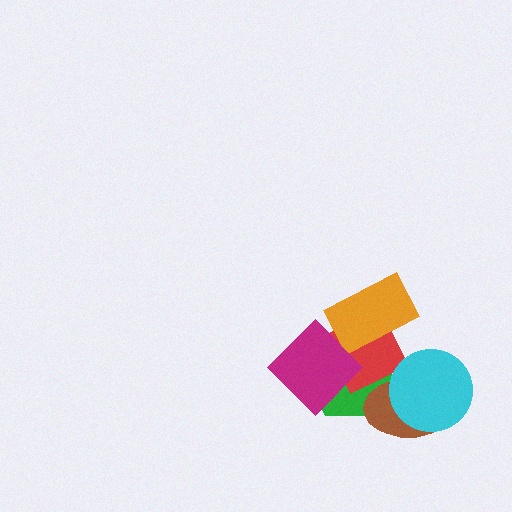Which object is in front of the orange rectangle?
The magenta diamond is in front of the orange rectangle.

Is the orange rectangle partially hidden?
Yes, it is partially covered by another shape.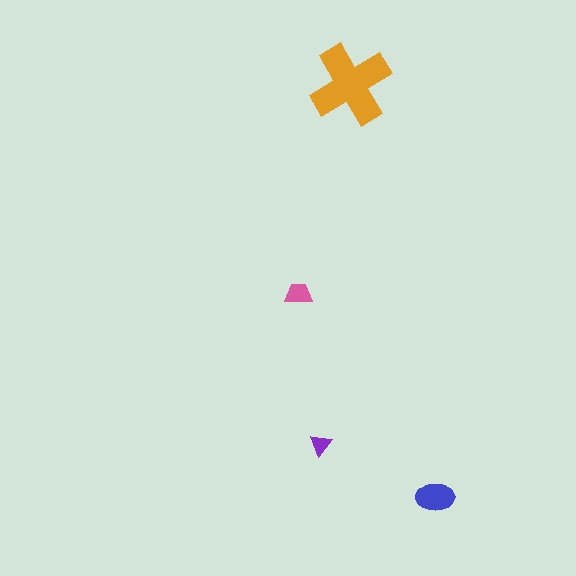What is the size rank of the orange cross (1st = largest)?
1st.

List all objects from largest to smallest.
The orange cross, the blue ellipse, the pink trapezoid, the purple triangle.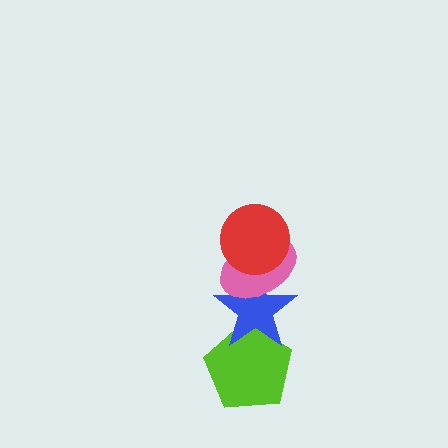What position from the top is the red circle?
The red circle is 1st from the top.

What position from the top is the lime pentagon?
The lime pentagon is 4th from the top.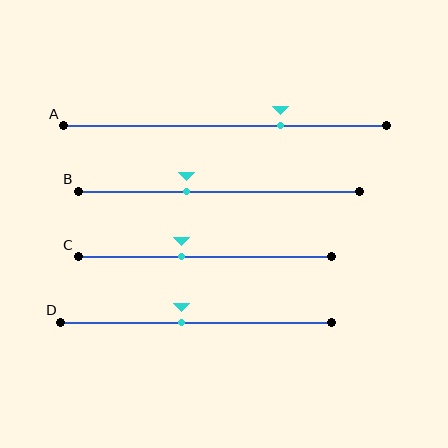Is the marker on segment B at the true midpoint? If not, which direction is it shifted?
No, the marker on segment B is shifted to the left by about 11% of the segment length.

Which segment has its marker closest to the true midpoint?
Segment D has its marker closest to the true midpoint.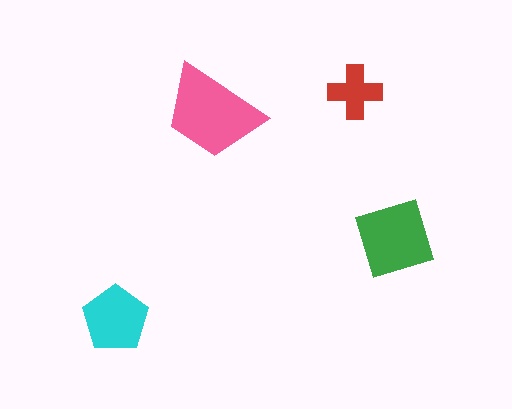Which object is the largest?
The pink trapezoid.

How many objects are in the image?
There are 4 objects in the image.